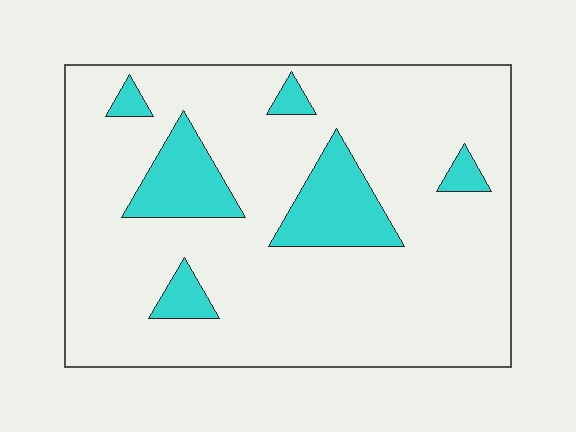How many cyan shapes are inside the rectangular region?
6.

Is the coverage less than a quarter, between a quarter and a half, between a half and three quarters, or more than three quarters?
Less than a quarter.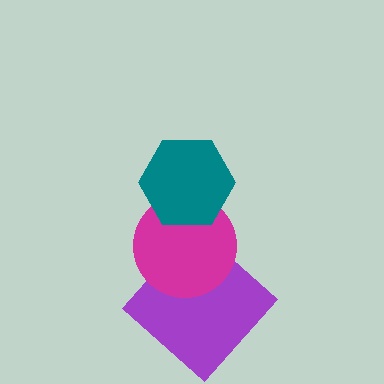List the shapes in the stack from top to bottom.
From top to bottom: the teal hexagon, the magenta circle, the purple diamond.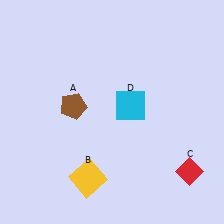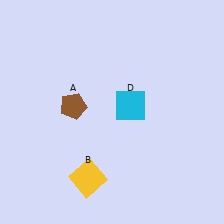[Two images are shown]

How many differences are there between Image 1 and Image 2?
There is 1 difference between the two images.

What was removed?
The red diamond (C) was removed in Image 2.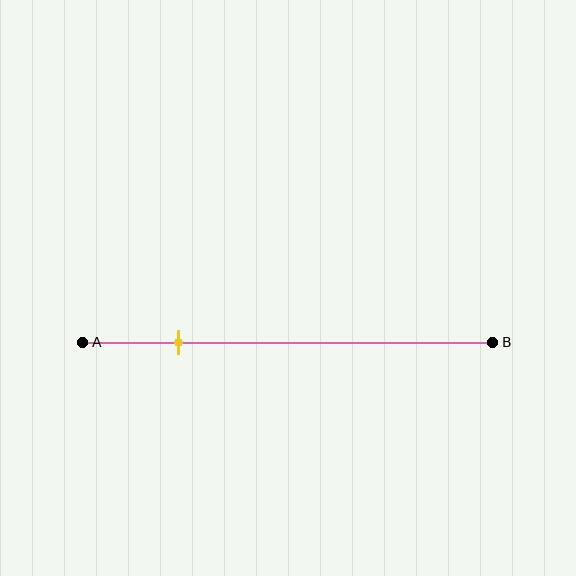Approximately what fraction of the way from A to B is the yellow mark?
The yellow mark is approximately 25% of the way from A to B.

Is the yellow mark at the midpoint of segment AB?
No, the mark is at about 25% from A, not at the 50% midpoint.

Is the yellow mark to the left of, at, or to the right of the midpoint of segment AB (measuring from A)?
The yellow mark is to the left of the midpoint of segment AB.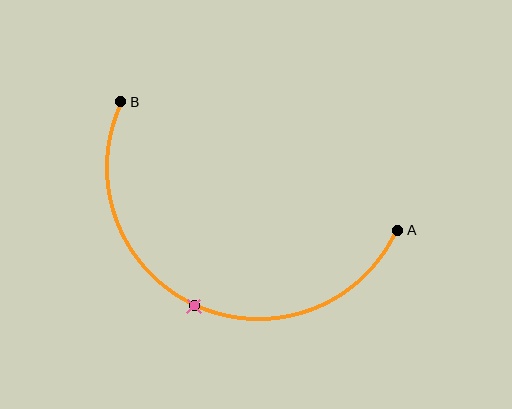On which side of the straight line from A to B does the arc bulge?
The arc bulges below the straight line connecting A and B.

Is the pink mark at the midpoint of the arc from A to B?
Yes. The pink mark lies on the arc at equal arc-length from both A and B — it is the arc midpoint.